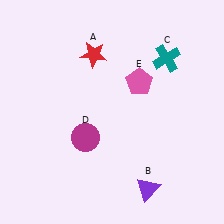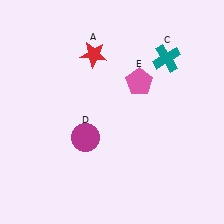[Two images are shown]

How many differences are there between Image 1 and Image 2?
There is 1 difference between the two images.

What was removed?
The purple triangle (B) was removed in Image 2.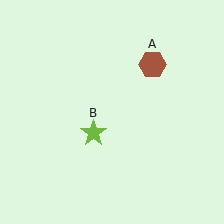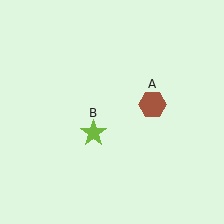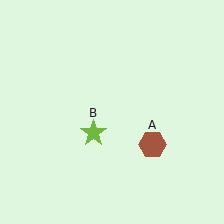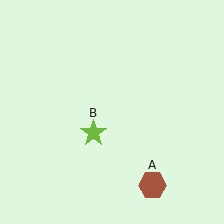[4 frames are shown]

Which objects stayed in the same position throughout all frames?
Lime star (object B) remained stationary.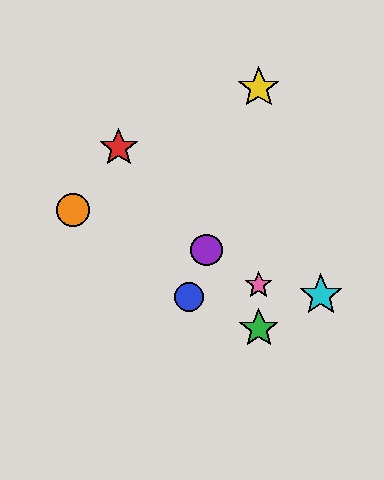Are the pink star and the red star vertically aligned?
No, the pink star is at x≈259 and the red star is at x≈119.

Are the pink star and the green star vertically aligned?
Yes, both are at x≈259.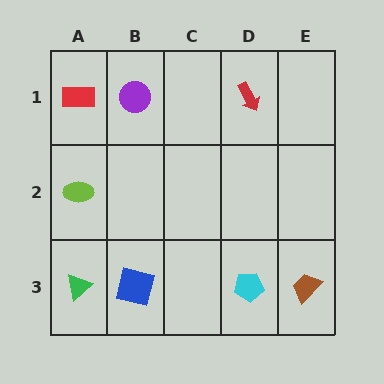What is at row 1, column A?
A red rectangle.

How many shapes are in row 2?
1 shape.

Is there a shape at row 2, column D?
No, that cell is empty.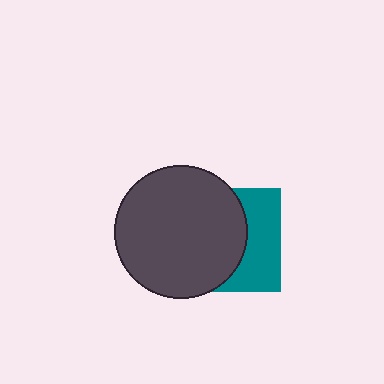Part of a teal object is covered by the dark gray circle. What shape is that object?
It is a square.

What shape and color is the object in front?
The object in front is a dark gray circle.